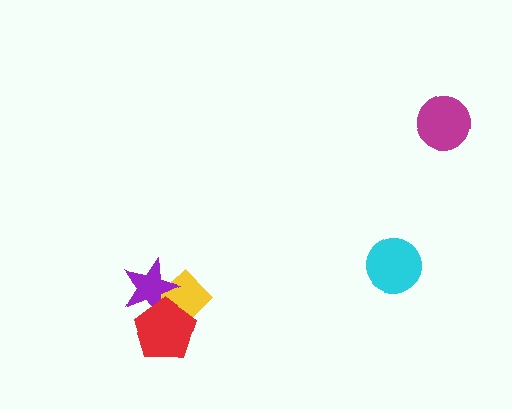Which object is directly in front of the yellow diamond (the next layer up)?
The purple star is directly in front of the yellow diamond.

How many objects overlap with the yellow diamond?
2 objects overlap with the yellow diamond.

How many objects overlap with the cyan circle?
0 objects overlap with the cyan circle.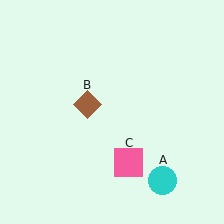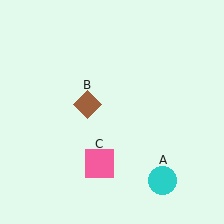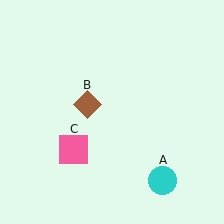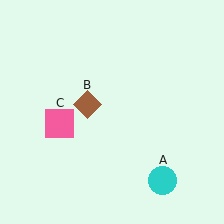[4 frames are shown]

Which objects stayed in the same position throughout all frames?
Cyan circle (object A) and brown diamond (object B) remained stationary.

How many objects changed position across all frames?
1 object changed position: pink square (object C).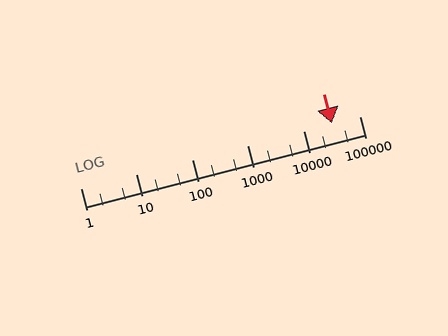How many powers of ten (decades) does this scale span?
The scale spans 5 decades, from 1 to 100000.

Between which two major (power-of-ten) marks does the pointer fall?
The pointer is between 10000 and 100000.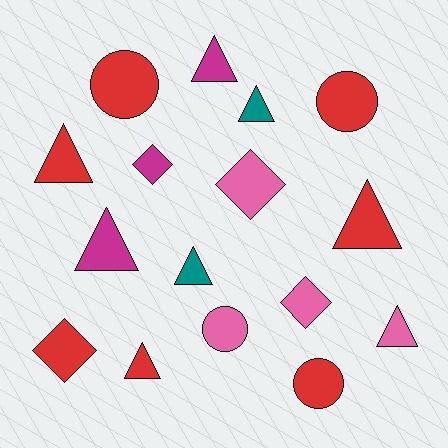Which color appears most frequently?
Red, with 7 objects.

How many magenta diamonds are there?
There is 1 magenta diamond.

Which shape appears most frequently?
Triangle, with 8 objects.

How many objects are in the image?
There are 16 objects.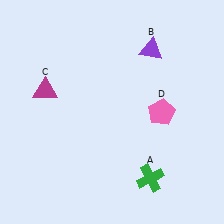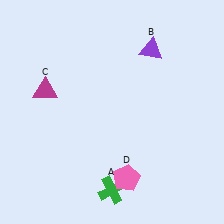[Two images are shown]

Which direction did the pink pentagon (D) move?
The pink pentagon (D) moved down.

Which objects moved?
The objects that moved are: the green cross (A), the pink pentagon (D).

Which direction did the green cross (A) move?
The green cross (A) moved left.